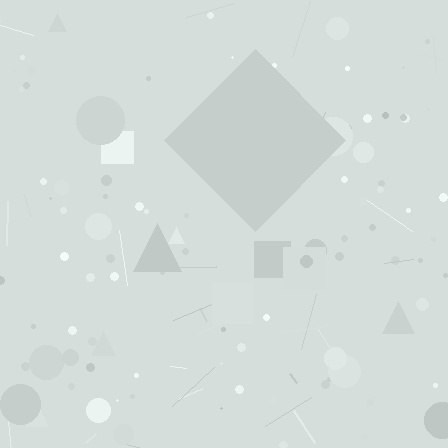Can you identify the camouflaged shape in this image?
The camouflaged shape is a diamond.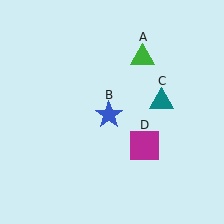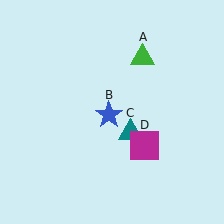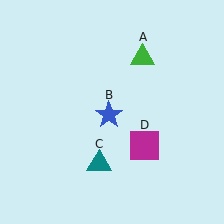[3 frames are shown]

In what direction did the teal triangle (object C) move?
The teal triangle (object C) moved down and to the left.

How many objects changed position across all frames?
1 object changed position: teal triangle (object C).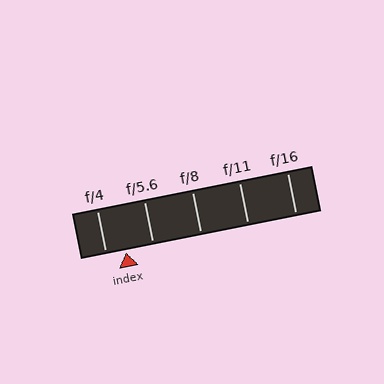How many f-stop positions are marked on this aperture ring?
There are 5 f-stop positions marked.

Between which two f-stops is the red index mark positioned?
The index mark is between f/4 and f/5.6.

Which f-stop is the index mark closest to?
The index mark is closest to f/4.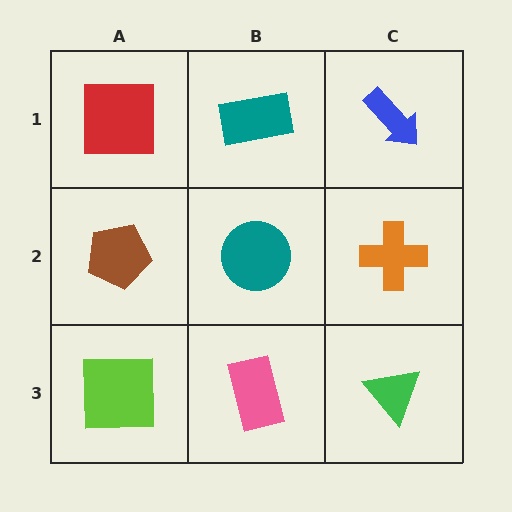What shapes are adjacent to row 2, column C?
A blue arrow (row 1, column C), a green triangle (row 3, column C), a teal circle (row 2, column B).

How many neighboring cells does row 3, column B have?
3.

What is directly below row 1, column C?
An orange cross.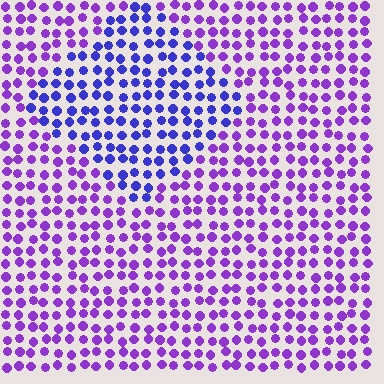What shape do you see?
I see a diamond.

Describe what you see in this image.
The image is filled with small purple elements in a uniform arrangement. A diamond-shaped region is visible where the elements are tinted to a slightly different hue, forming a subtle color boundary.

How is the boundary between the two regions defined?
The boundary is defined purely by a slight shift in hue (about 35 degrees). Spacing, size, and orientation are identical on both sides.